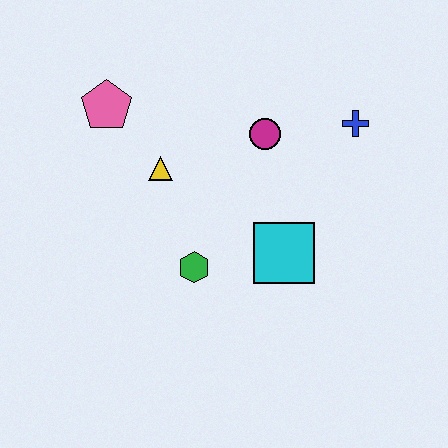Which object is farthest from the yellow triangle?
The blue cross is farthest from the yellow triangle.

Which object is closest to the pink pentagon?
The yellow triangle is closest to the pink pentagon.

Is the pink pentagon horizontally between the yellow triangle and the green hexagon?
No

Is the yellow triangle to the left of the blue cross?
Yes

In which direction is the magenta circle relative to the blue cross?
The magenta circle is to the left of the blue cross.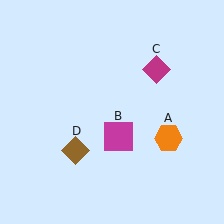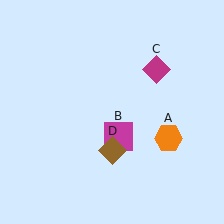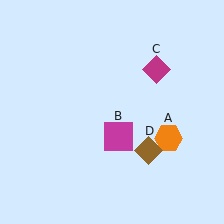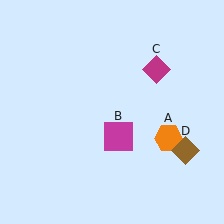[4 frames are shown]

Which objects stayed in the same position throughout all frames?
Orange hexagon (object A) and magenta square (object B) and magenta diamond (object C) remained stationary.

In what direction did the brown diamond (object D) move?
The brown diamond (object D) moved right.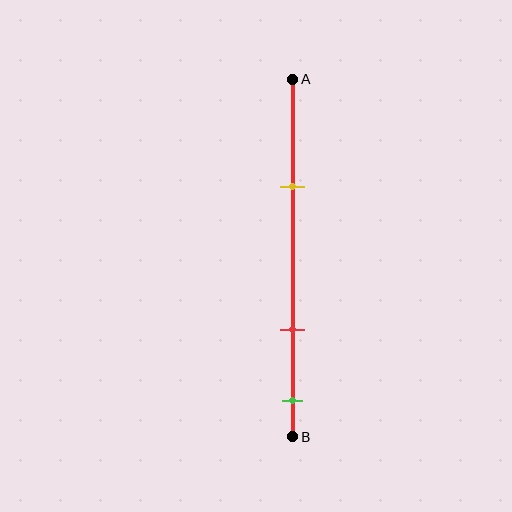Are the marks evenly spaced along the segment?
No, the marks are not evenly spaced.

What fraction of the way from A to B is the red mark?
The red mark is approximately 70% (0.7) of the way from A to B.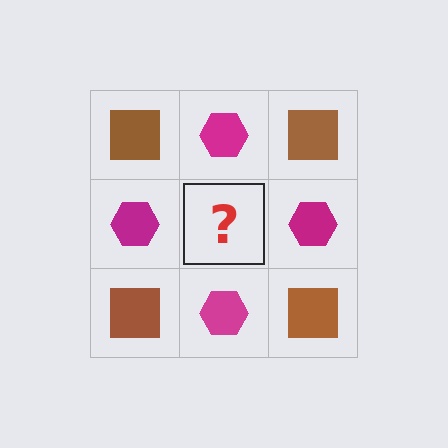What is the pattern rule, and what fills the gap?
The rule is that it alternates brown square and magenta hexagon in a checkerboard pattern. The gap should be filled with a brown square.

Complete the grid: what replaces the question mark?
The question mark should be replaced with a brown square.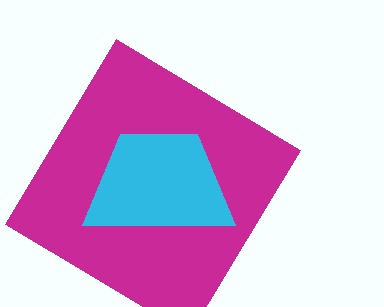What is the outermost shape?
The magenta diamond.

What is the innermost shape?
The cyan trapezoid.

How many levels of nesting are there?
2.